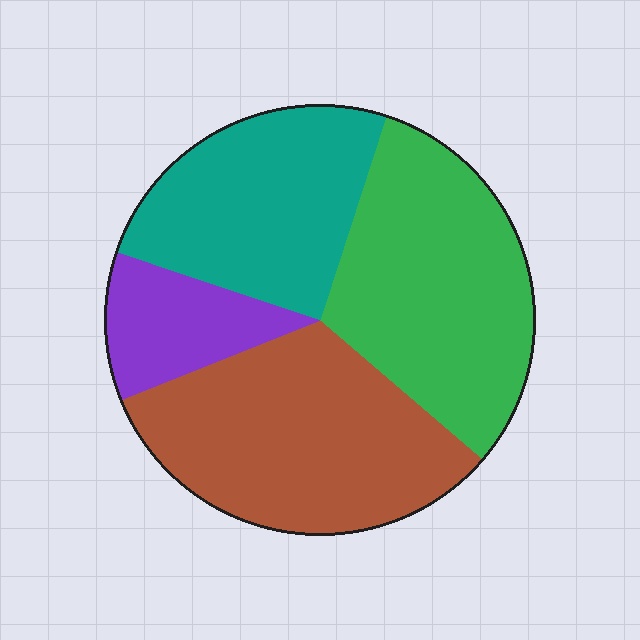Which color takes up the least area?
Purple, at roughly 10%.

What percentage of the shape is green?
Green takes up about one third (1/3) of the shape.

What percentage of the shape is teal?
Teal covers roughly 25% of the shape.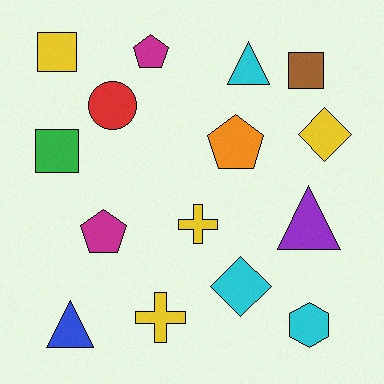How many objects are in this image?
There are 15 objects.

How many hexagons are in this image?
There is 1 hexagon.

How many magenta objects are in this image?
There are 2 magenta objects.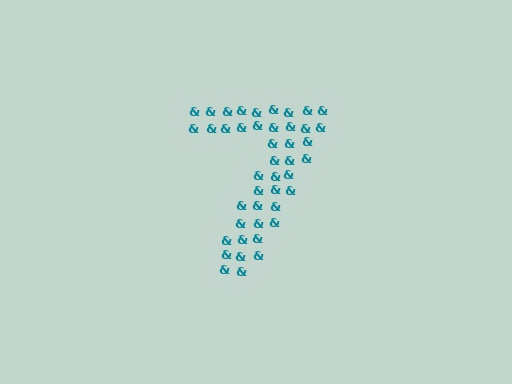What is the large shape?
The large shape is the digit 7.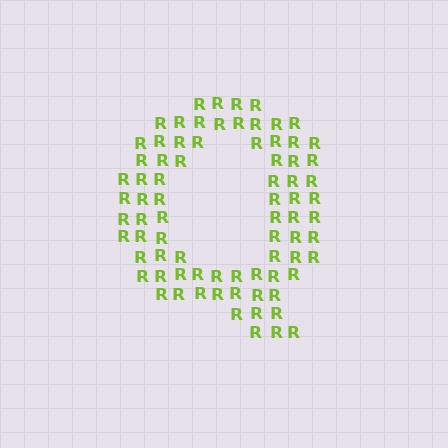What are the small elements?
The small elements are letter R's.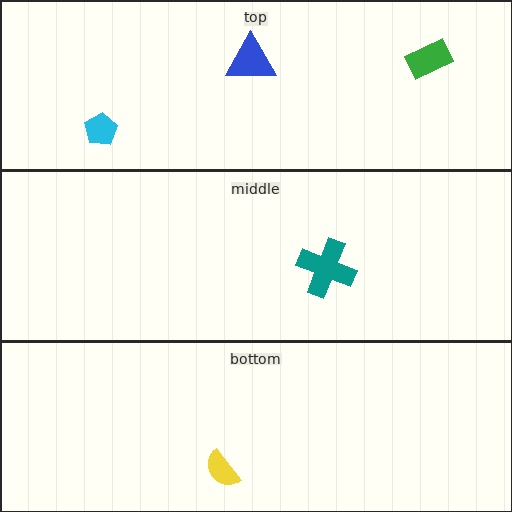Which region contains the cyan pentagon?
The top region.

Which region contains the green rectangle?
The top region.